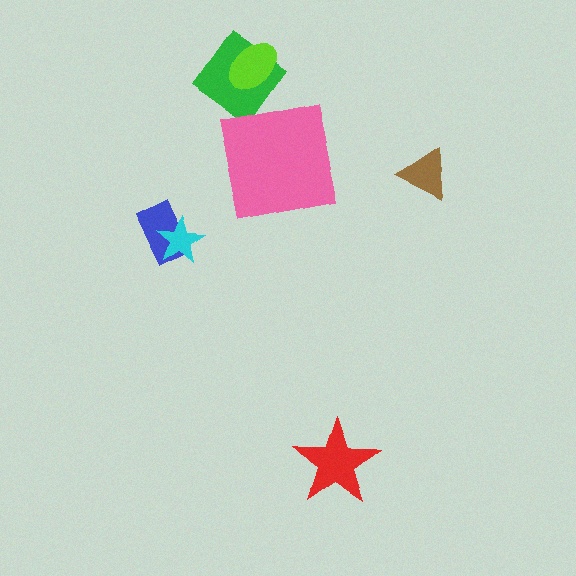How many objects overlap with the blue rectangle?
1 object overlaps with the blue rectangle.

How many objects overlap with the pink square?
0 objects overlap with the pink square.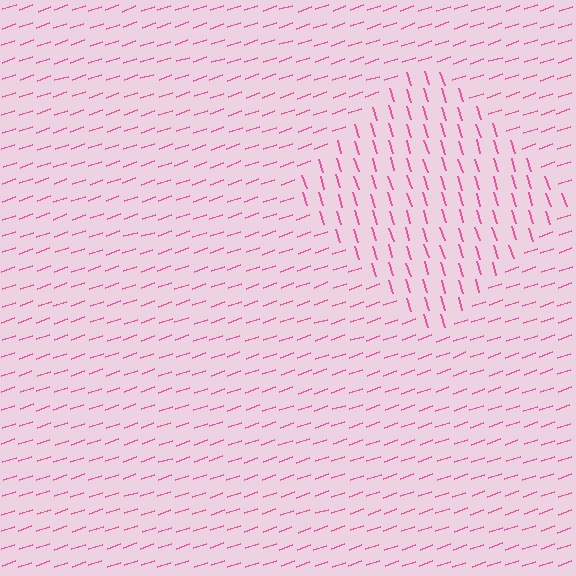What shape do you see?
I see a diamond.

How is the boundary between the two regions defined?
The boundary is defined purely by a change in line orientation (approximately 88 degrees difference). All lines are the same color and thickness.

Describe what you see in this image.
The image is filled with small pink line segments. A diamond region in the image has lines oriented differently from the surrounding lines, creating a visible texture boundary.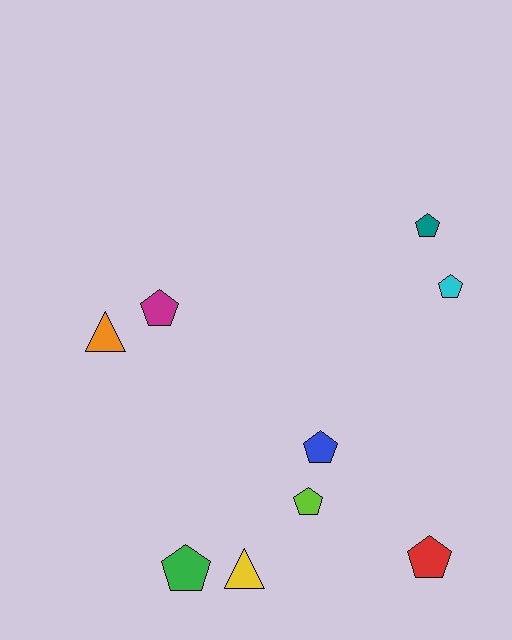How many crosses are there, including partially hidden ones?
There are no crosses.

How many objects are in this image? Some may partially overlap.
There are 9 objects.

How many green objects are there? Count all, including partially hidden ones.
There is 1 green object.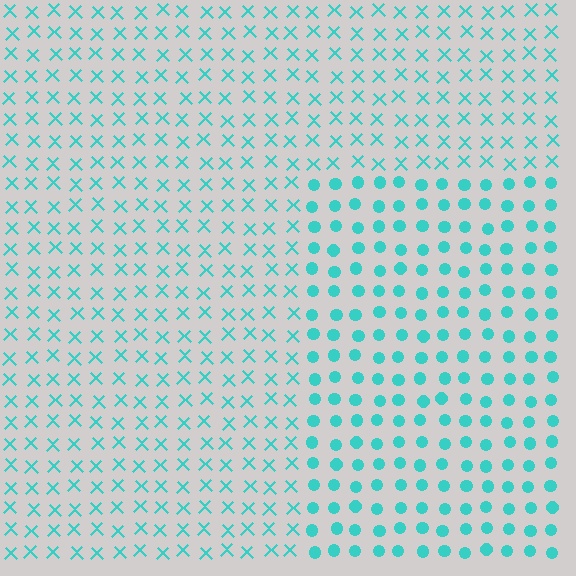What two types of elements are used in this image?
The image uses circles inside the rectangle region and X marks outside it.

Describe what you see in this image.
The image is filled with small cyan elements arranged in a uniform grid. A rectangle-shaped region contains circles, while the surrounding area contains X marks. The boundary is defined purely by the change in element shape.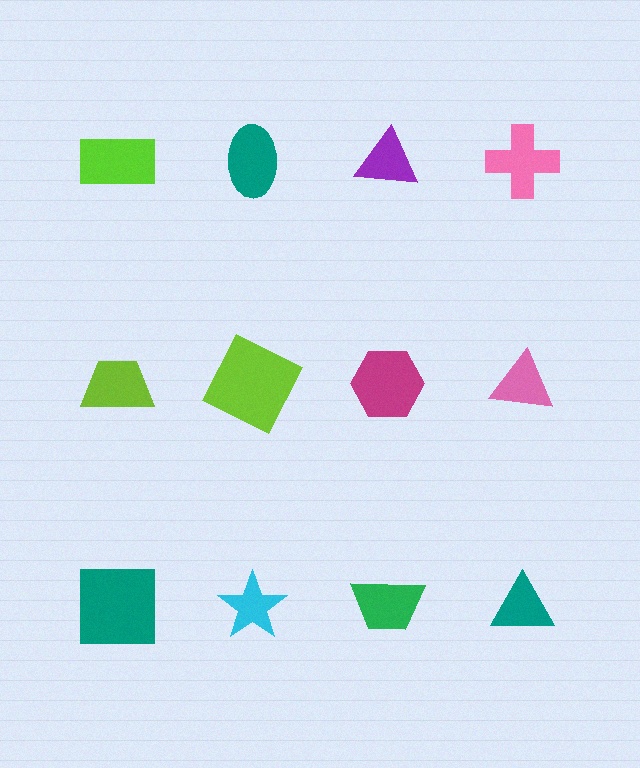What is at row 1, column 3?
A purple triangle.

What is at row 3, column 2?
A cyan star.